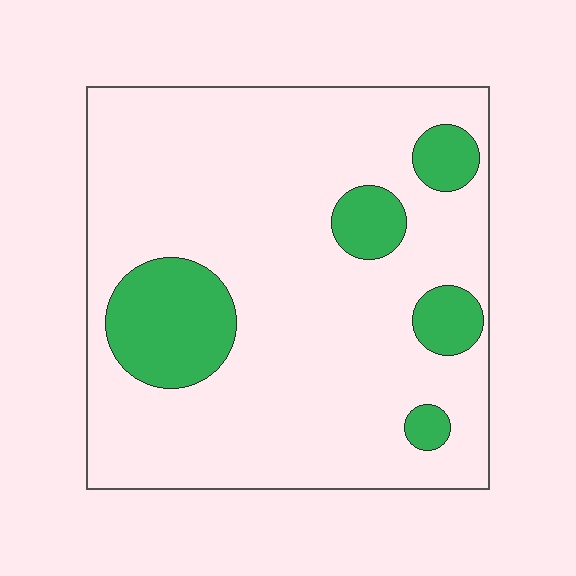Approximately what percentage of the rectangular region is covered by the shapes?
Approximately 15%.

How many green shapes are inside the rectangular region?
5.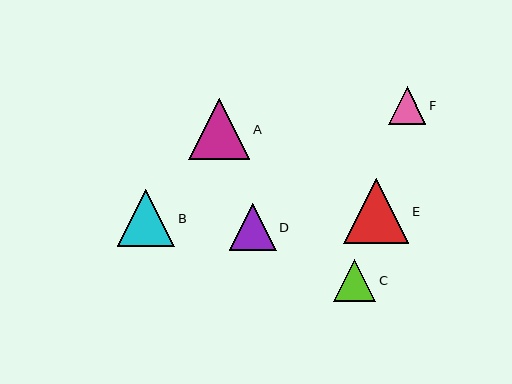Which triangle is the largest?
Triangle E is the largest with a size of approximately 65 pixels.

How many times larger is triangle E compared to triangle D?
Triangle E is approximately 1.4 times the size of triangle D.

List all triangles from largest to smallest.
From largest to smallest: E, A, B, D, C, F.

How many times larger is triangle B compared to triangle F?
Triangle B is approximately 1.5 times the size of triangle F.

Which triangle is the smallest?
Triangle F is the smallest with a size of approximately 37 pixels.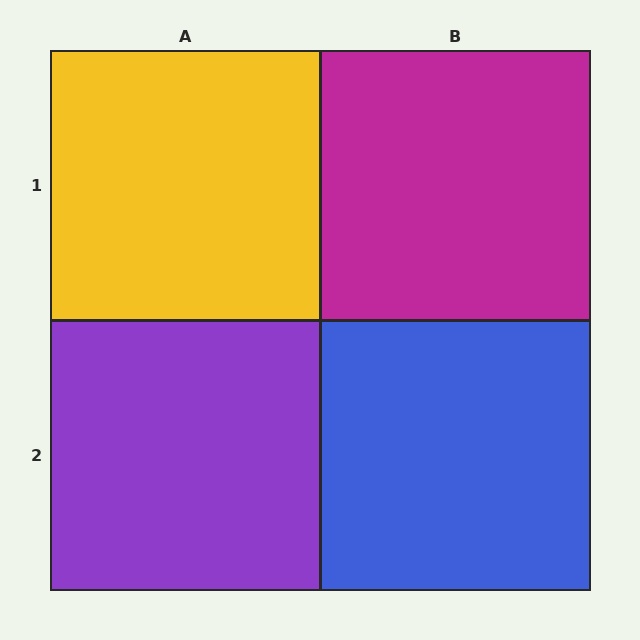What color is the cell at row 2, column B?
Blue.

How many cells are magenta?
1 cell is magenta.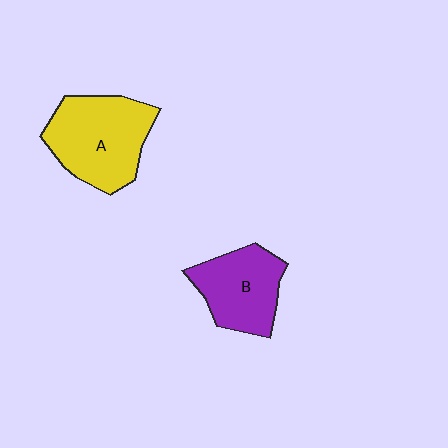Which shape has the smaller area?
Shape B (purple).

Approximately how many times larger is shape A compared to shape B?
Approximately 1.3 times.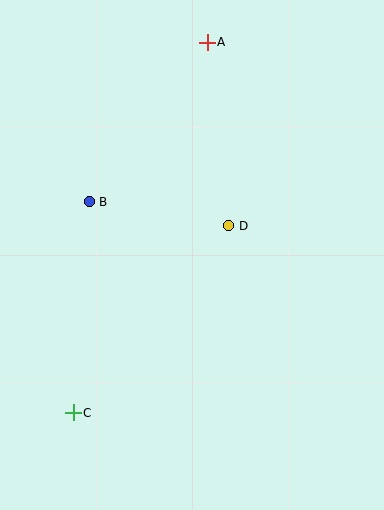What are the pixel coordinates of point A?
Point A is at (207, 42).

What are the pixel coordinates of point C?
Point C is at (73, 413).